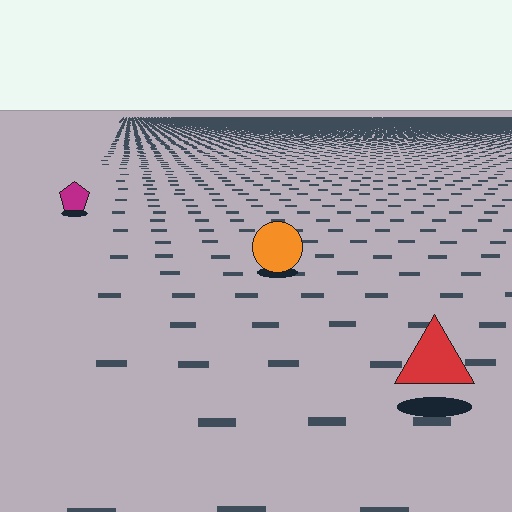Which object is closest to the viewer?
The red triangle is closest. The texture marks near it are larger and more spread out.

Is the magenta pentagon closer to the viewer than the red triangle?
No. The red triangle is closer — you can tell from the texture gradient: the ground texture is coarser near it.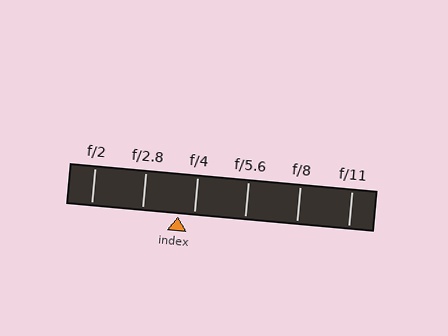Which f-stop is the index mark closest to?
The index mark is closest to f/4.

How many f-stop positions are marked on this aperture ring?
There are 6 f-stop positions marked.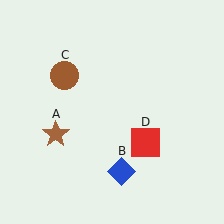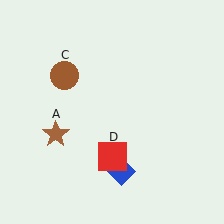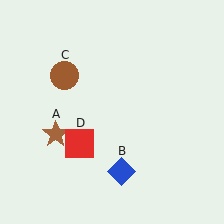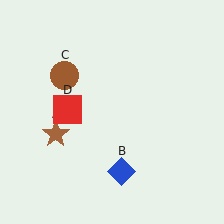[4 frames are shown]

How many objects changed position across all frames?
1 object changed position: red square (object D).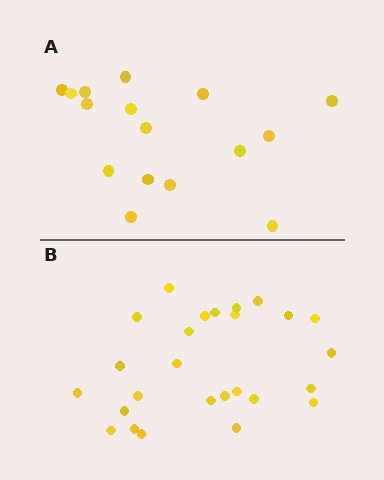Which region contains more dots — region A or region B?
Region B (the bottom region) has more dots.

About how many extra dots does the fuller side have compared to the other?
Region B has roughly 10 or so more dots than region A.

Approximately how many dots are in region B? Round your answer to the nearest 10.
About 30 dots. (The exact count is 26, which rounds to 30.)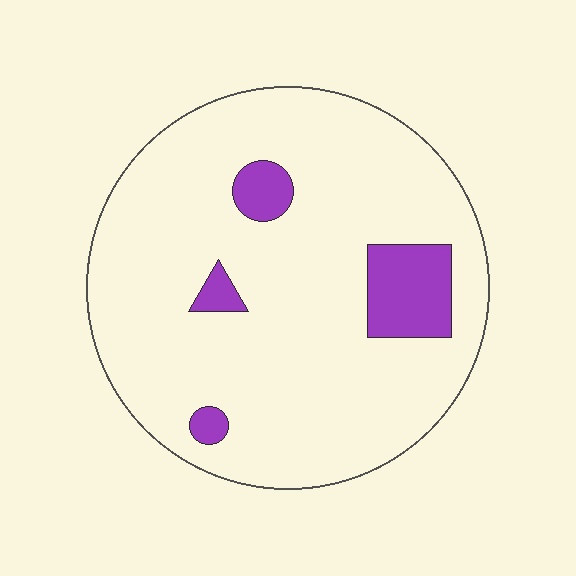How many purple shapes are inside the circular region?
4.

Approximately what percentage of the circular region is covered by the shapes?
Approximately 10%.